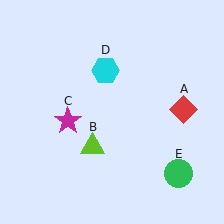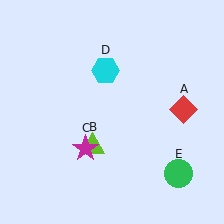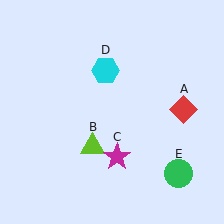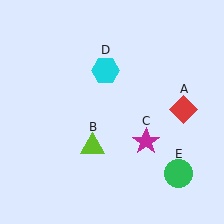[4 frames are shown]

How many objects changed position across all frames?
1 object changed position: magenta star (object C).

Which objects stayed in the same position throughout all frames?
Red diamond (object A) and lime triangle (object B) and cyan hexagon (object D) and green circle (object E) remained stationary.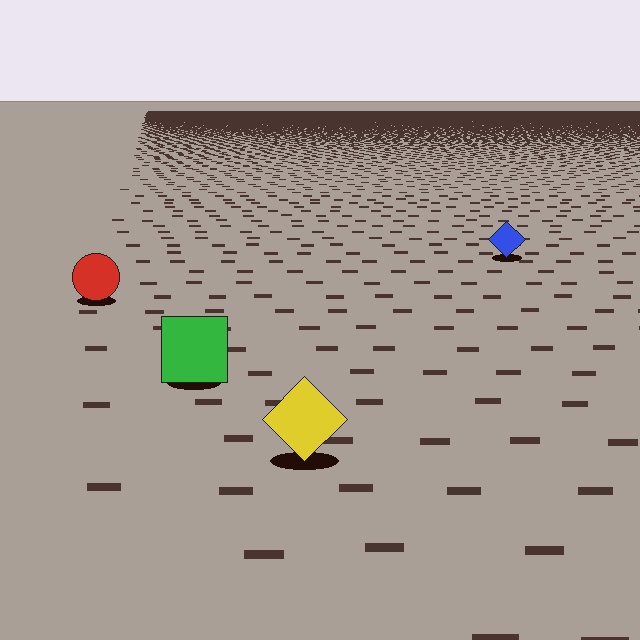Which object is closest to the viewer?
The yellow diamond is closest. The texture marks near it are larger and more spread out.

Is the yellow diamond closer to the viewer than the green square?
Yes. The yellow diamond is closer — you can tell from the texture gradient: the ground texture is coarser near it.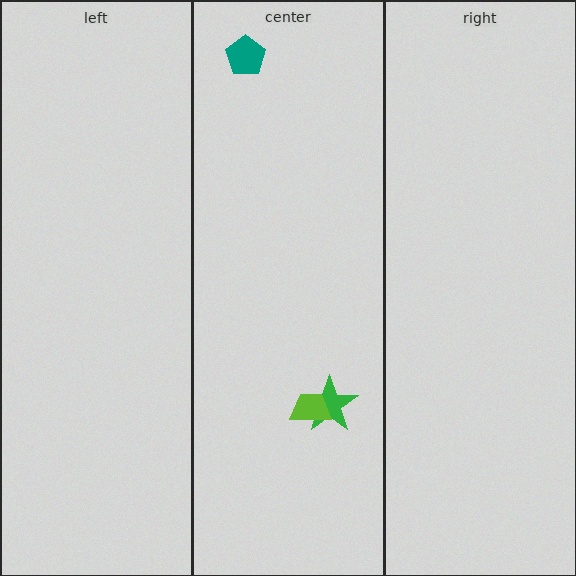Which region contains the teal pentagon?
The center region.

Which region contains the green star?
The center region.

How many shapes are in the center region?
3.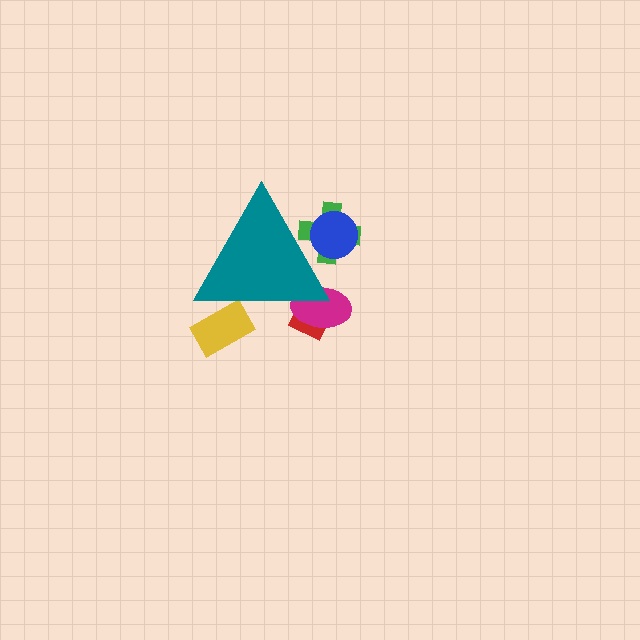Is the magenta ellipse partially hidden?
Yes, the magenta ellipse is partially hidden behind the teal triangle.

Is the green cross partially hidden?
Yes, the green cross is partially hidden behind the teal triangle.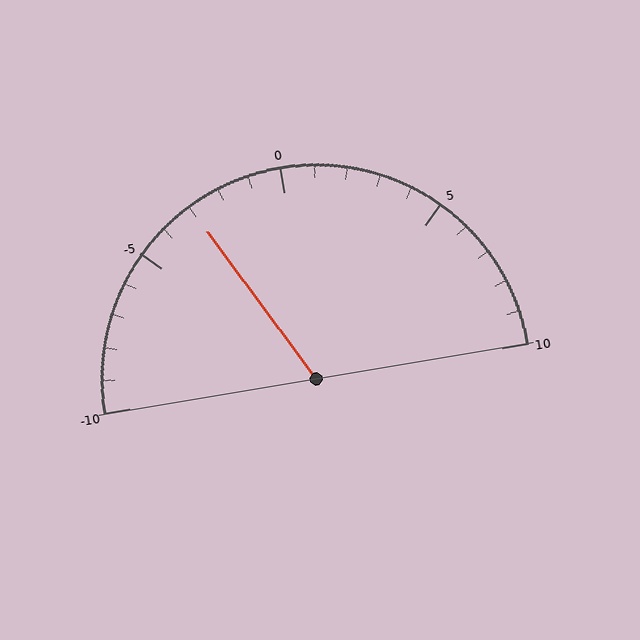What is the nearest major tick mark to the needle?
The nearest major tick mark is -5.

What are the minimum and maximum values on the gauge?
The gauge ranges from -10 to 10.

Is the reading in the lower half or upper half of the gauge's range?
The reading is in the lower half of the range (-10 to 10).